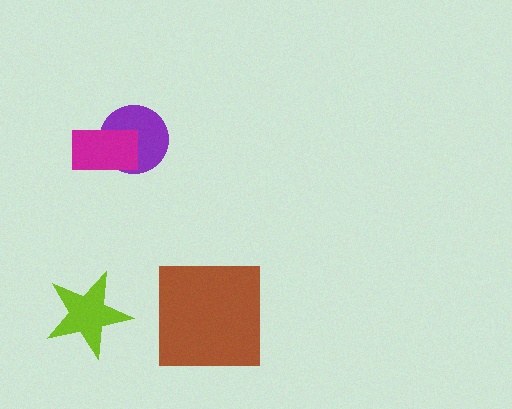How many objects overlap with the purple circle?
1 object overlaps with the purple circle.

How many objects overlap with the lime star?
0 objects overlap with the lime star.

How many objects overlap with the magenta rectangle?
1 object overlaps with the magenta rectangle.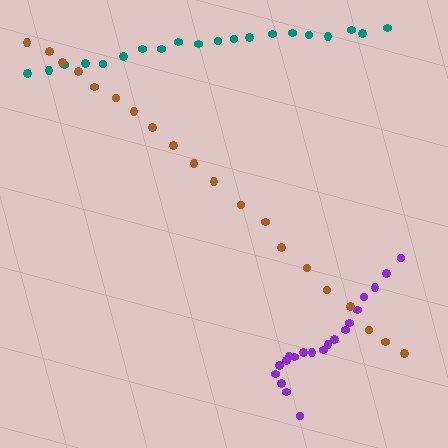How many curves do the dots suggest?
There are 3 distinct paths.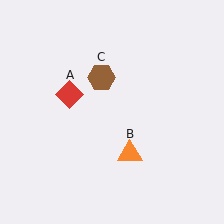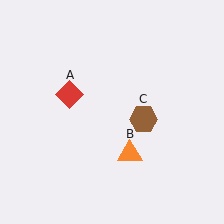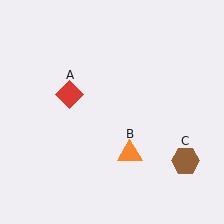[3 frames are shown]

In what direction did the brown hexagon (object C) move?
The brown hexagon (object C) moved down and to the right.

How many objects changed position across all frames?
1 object changed position: brown hexagon (object C).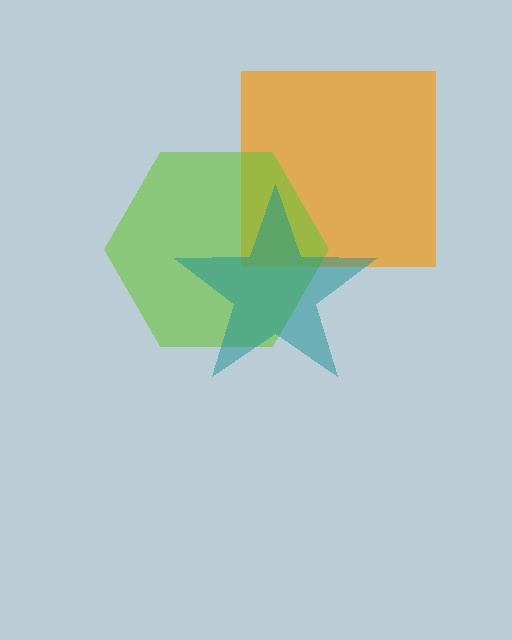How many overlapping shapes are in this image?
There are 3 overlapping shapes in the image.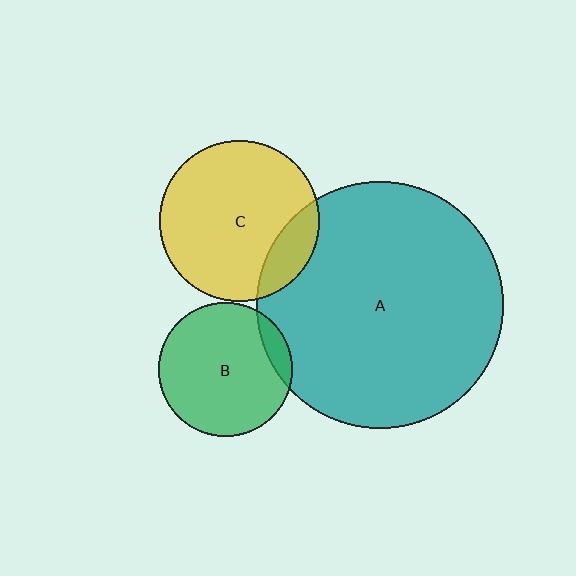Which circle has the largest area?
Circle A (teal).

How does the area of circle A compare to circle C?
Approximately 2.4 times.